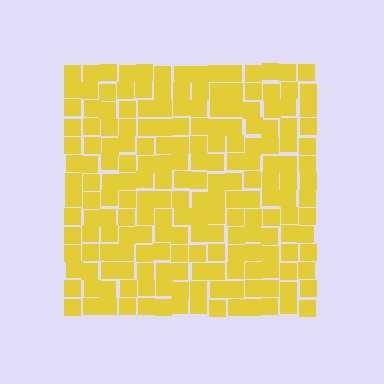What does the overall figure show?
The overall figure shows a square.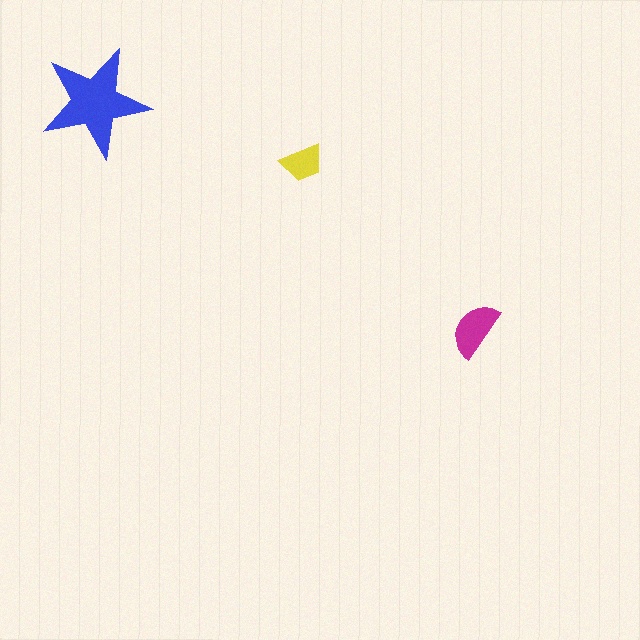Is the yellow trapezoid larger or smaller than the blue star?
Smaller.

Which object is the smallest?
The yellow trapezoid.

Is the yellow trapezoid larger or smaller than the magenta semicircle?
Smaller.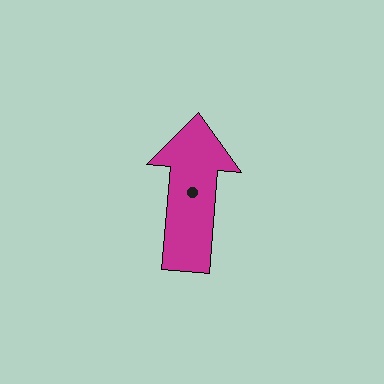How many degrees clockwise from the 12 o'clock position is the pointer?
Approximately 5 degrees.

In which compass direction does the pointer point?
North.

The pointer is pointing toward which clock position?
Roughly 12 o'clock.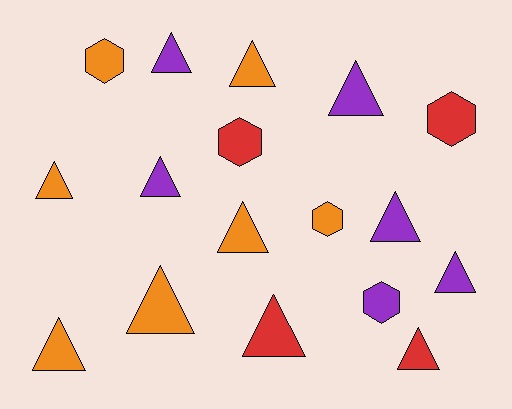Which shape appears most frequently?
Triangle, with 12 objects.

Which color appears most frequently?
Orange, with 7 objects.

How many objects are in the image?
There are 17 objects.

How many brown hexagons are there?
There are no brown hexagons.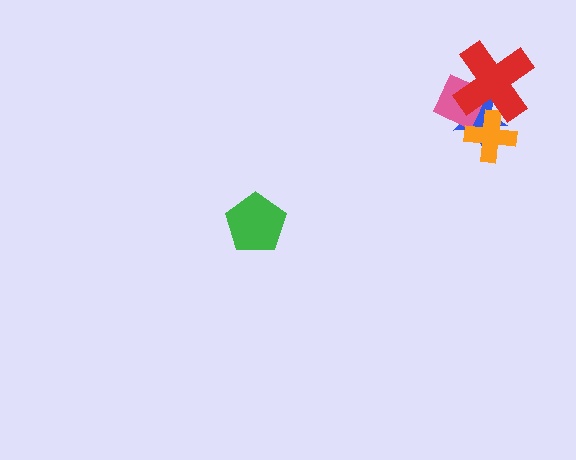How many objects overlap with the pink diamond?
3 objects overlap with the pink diamond.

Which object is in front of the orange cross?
The red cross is in front of the orange cross.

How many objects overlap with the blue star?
3 objects overlap with the blue star.